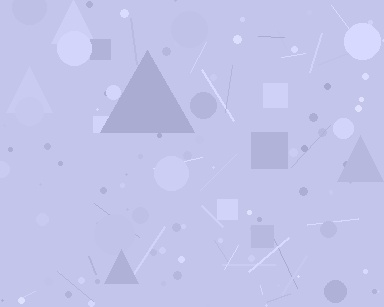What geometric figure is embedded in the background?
A triangle is embedded in the background.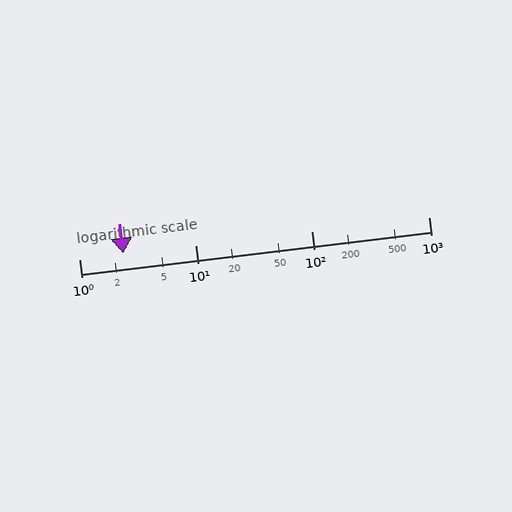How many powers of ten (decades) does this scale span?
The scale spans 3 decades, from 1 to 1000.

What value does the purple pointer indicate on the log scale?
The pointer indicates approximately 2.4.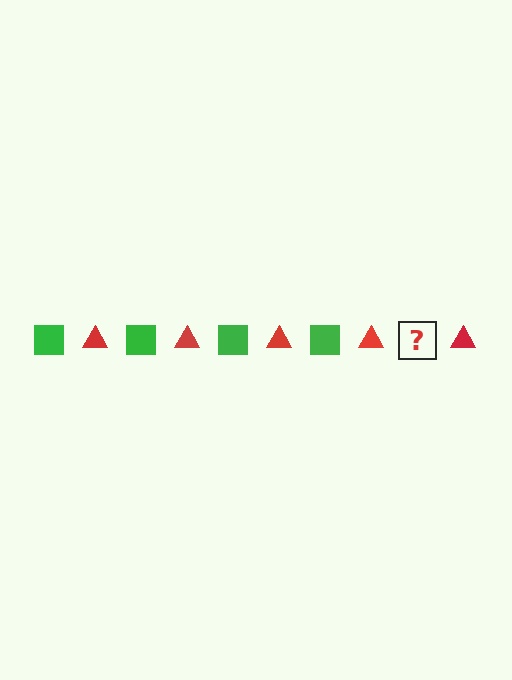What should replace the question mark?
The question mark should be replaced with a green square.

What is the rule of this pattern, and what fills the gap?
The rule is that the pattern alternates between green square and red triangle. The gap should be filled with a green square.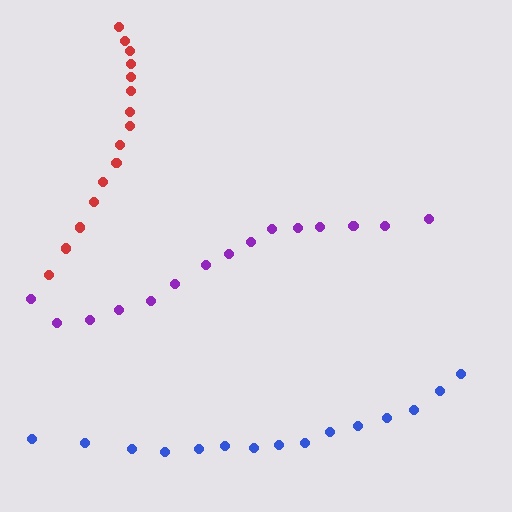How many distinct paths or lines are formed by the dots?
There are 3 distinct paths.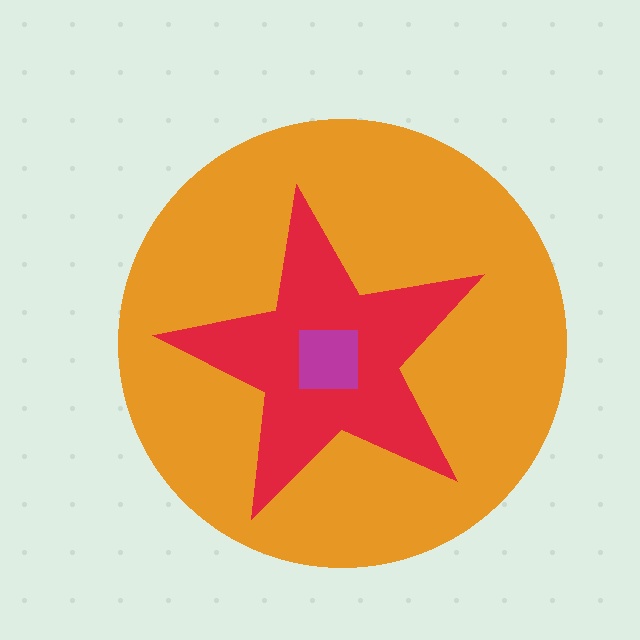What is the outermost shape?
The orange circle.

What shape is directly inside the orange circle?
The red star.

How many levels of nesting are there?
3.